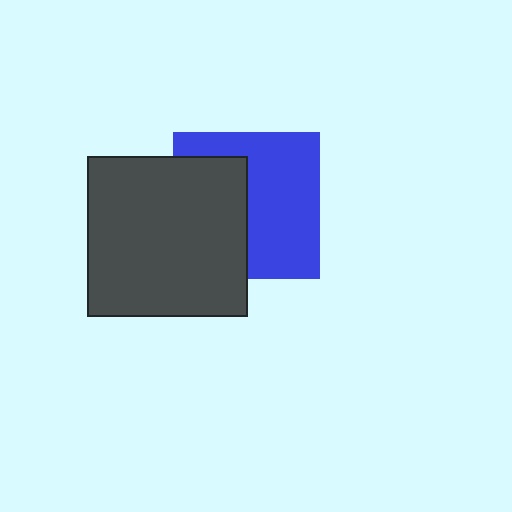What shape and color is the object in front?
The object in front is a dark gray square.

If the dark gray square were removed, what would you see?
You would see the complete blue square.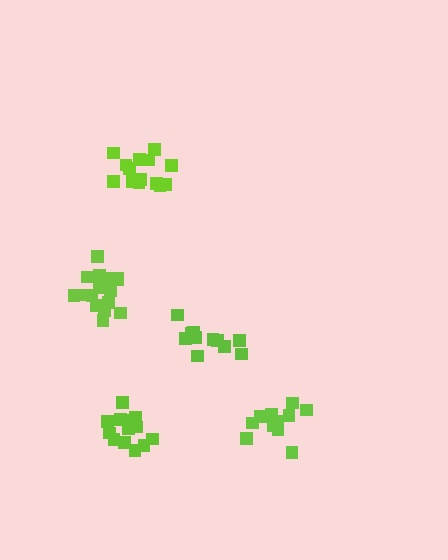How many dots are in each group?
Group 1: 11 dots, Group 2: 13 dots, Group 3: 14 dots, Group 4: 11 dots, Group 5: 16 dots (65 total).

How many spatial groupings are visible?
There are 5 spatial groupings.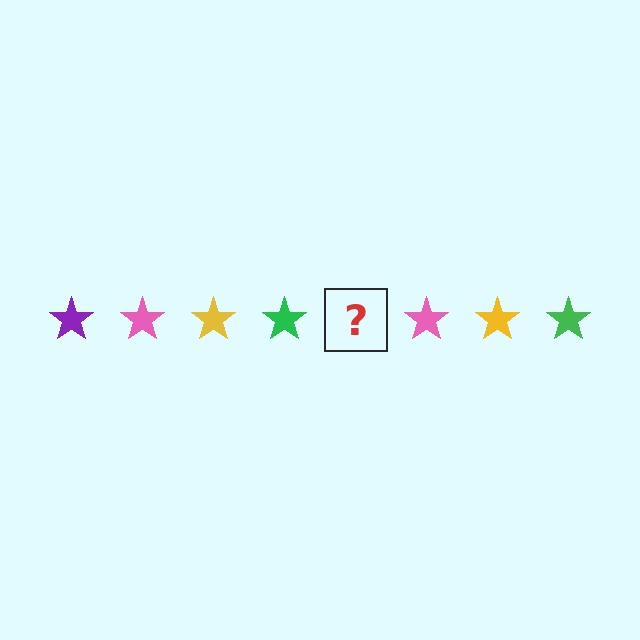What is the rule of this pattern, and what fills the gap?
The rule is that the pattern cycles through purple, pink, yellow, green stars. The gap should be filled with a purple star.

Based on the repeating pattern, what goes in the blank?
The blank should be a purple star.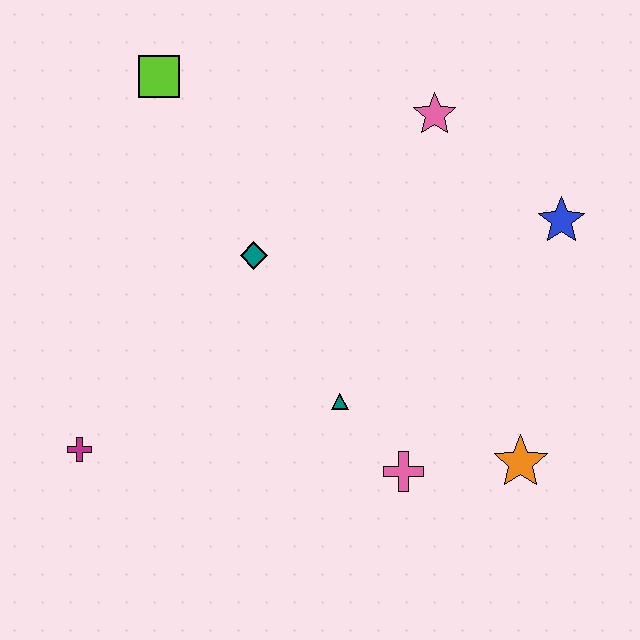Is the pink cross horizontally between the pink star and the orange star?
No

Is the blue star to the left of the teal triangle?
No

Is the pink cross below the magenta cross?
Yes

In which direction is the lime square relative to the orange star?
The lime square is above the orange star.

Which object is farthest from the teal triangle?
The lime square is farthest from the teal triangle.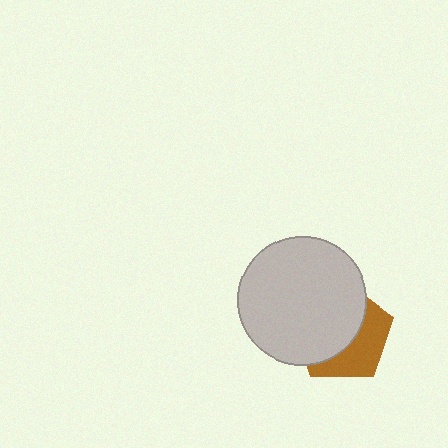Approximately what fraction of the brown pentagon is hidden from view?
Roughly 59% of the brown pentagon is hidden behind the light gray circle.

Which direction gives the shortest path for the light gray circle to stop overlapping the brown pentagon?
Moving toward the upper-left gives the shortest separation.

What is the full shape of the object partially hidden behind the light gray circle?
The partially hidden object is a brown pentagon.